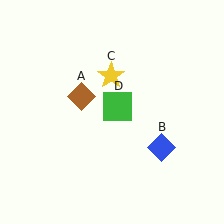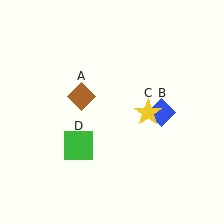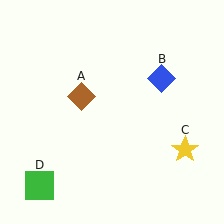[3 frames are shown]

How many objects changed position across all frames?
3 objects changed position: blue diamond (object B), yellow star (object C), green square (object D).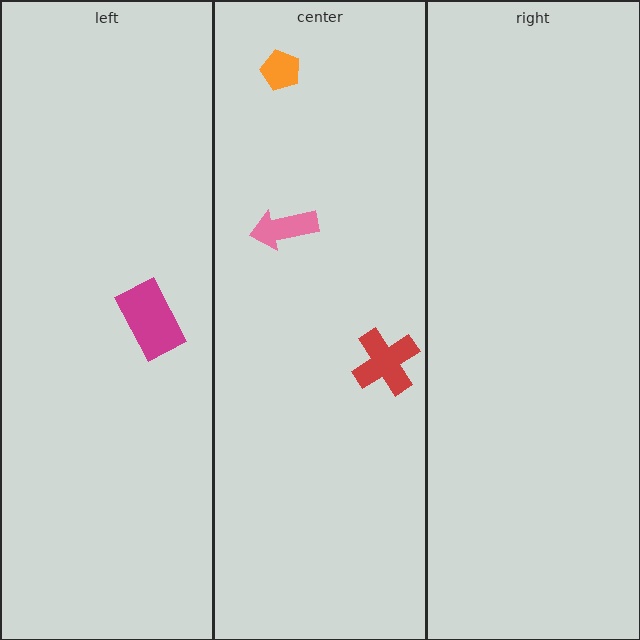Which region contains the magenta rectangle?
The left region.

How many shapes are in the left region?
1.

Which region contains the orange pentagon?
The center region.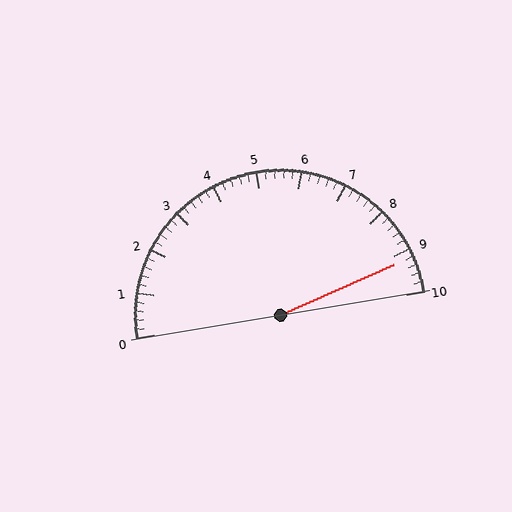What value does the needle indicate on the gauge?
The needle indicates approximately 9.2.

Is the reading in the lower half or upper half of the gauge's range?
The reading is in the upper half of the range (0 to 10).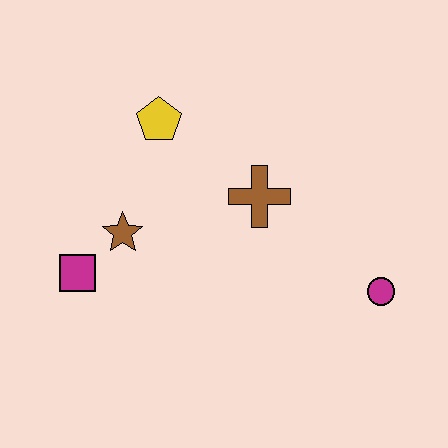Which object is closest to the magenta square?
The brown star is closest to the magenta square.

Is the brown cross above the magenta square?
Yes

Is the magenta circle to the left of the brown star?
No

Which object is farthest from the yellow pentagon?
The magenta circle is farthest from the yellow pentagon.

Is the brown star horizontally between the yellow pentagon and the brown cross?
No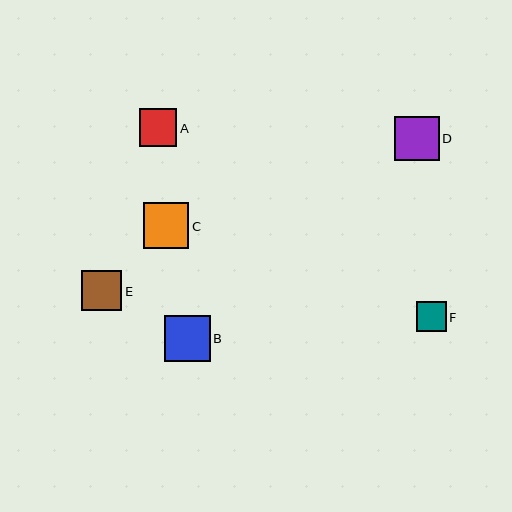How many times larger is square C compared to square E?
Square C is approximately 1.1 times the size of square E.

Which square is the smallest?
Square F is the smallest with a size of approximately 30 pixels.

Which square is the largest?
Square B is the largest with a size of approximately 46 pixels.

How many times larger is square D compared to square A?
Square D is approximately 1.2 times the size of square A.